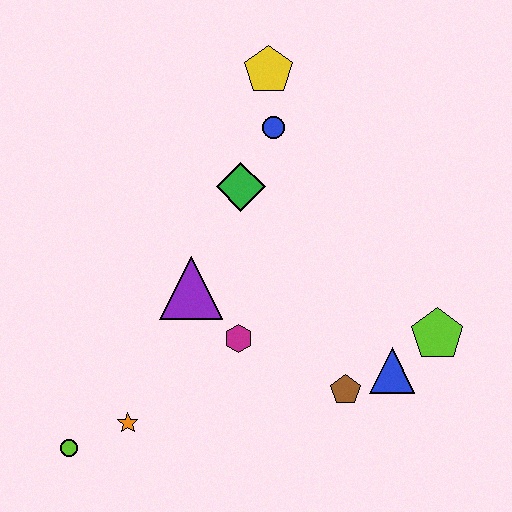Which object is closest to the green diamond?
The blue circle is closest to the green diamond.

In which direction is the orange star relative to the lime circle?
The orange star is to the right of the lime circle.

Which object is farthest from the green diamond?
The lime circle is farthest from the green diamond.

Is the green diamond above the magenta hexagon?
Yes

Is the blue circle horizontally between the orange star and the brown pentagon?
Yes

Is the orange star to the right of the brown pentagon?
No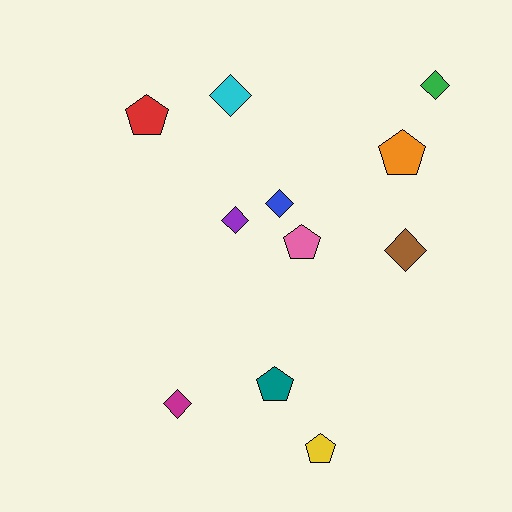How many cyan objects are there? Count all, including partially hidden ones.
There is 1 cyan object.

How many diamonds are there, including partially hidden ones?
There are 6 diamonds.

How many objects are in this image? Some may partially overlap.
There are 11 objects.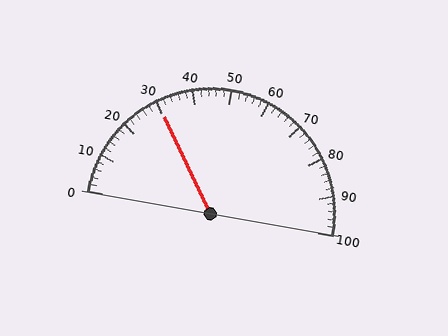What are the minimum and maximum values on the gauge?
The gauge ranges from 0 to 100.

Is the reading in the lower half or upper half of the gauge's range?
The reading is in the lower half of the range (0 to 100).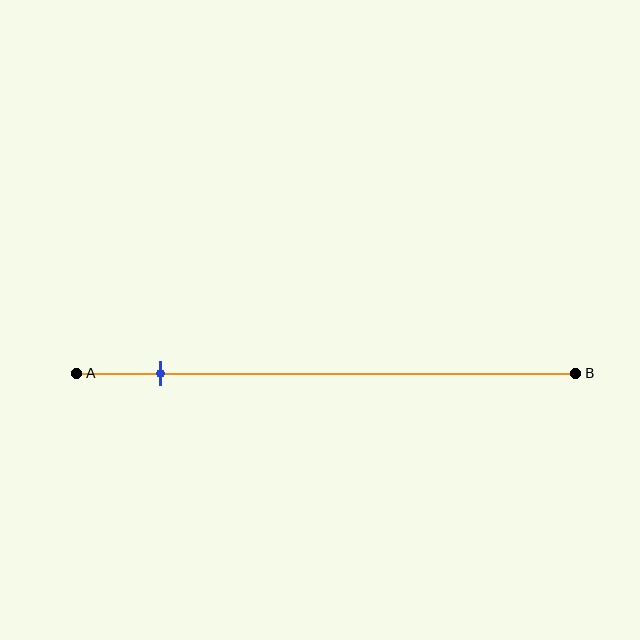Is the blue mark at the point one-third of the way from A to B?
No, the mark is at about 15% from A, not at the 33% one-third point.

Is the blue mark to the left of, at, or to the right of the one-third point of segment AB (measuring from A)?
The blue mark is to the left of the one-third point of segment AB.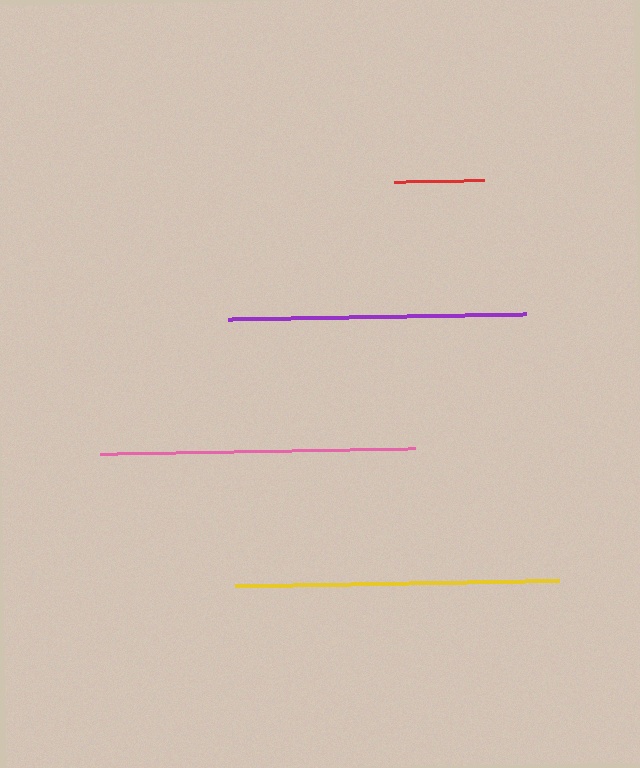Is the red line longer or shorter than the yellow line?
The yellow line is longer than the red line.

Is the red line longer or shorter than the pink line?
The pink line is longer than the red line.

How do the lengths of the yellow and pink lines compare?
The yellow and pink lines are approximately the same length.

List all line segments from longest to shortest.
From longest to shortest: yellow, pink, purple, red.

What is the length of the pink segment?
The pink segment is approximately 315 pixels long.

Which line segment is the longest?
The yellow line is the longest at approximately 324 pixels.